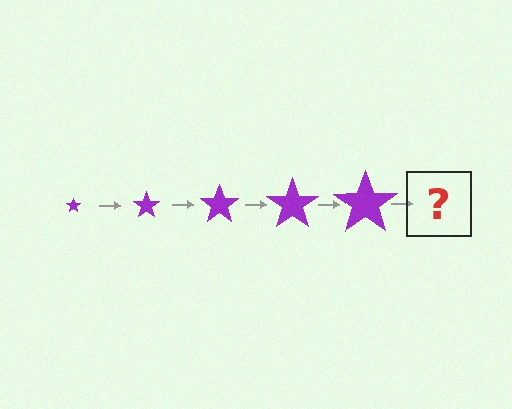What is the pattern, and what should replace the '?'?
The pattern is that the star gets progressively larger each step. The '?' should be a purple star, larger than the previous one.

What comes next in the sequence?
The next element should be a purple star, larger than the previous one.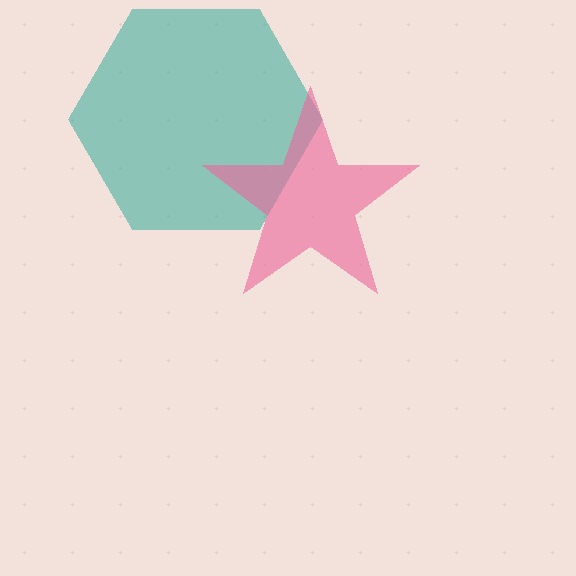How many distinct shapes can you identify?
There are 2 distinct shapes: a teal hexagon, a pink star.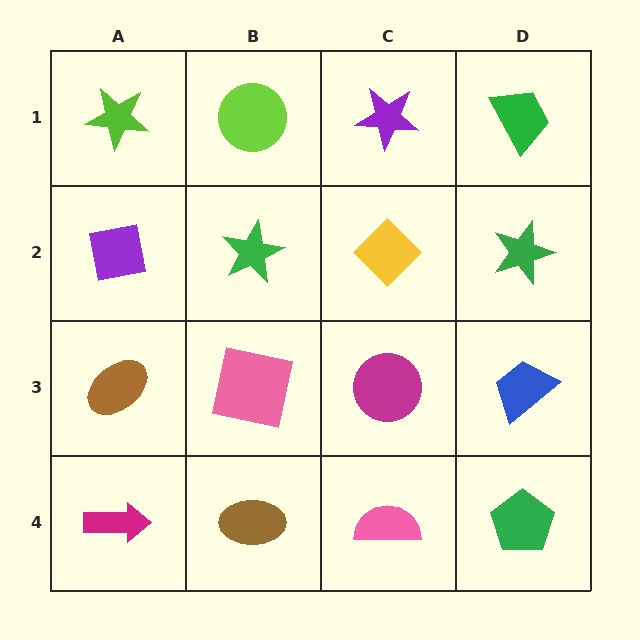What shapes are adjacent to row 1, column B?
A green star (row 2, column B), a lime star (row 1, column A), a purple star (row 1, column C).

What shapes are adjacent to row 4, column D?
A blue trapezoid (row 3, column D), a pink semicircle (row 4, column C).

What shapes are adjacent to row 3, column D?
A green star (row 2, column D), a green pentagon (row 4, column D), a magenta circle (row 3, column C).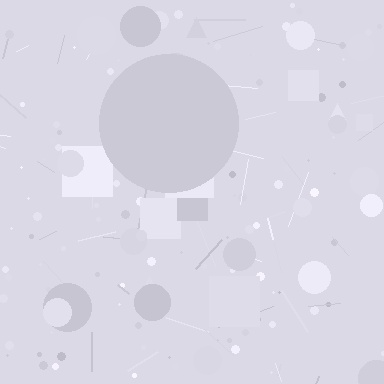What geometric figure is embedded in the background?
A circle is embedded in the background.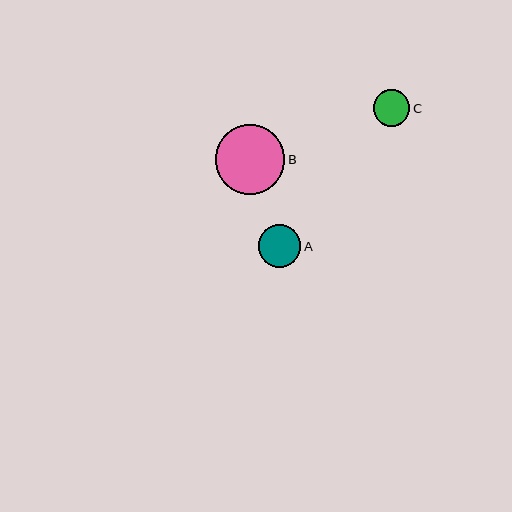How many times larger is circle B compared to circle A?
Circle B is approximately 1.6 times the size of circle A.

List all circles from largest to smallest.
From largest to smallest: B, A, C.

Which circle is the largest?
Circle B is the largest with a size of approximately 69 pixels.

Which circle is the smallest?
Circle C is the smallest with a size of approximately 36 pixels.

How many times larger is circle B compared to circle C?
Circle B is approximately 1.9 times the size of circle C.